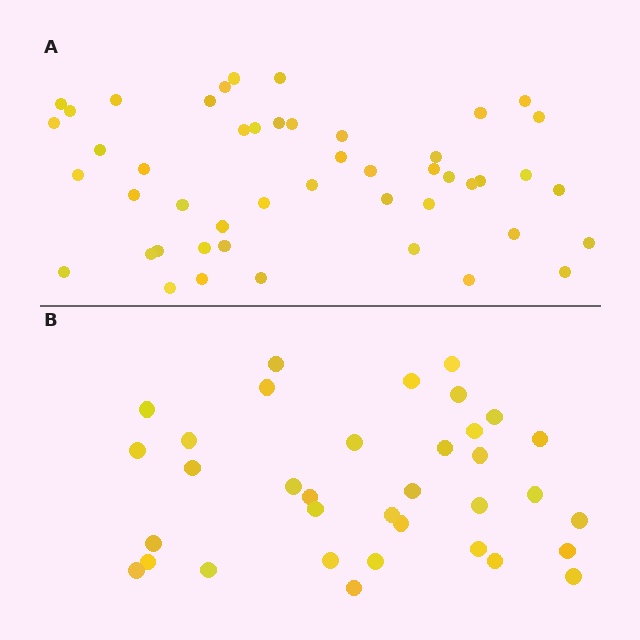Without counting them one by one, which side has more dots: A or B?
Region A (the top region) has more dots.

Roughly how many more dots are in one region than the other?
Region A has approximately 15 more dots than region B.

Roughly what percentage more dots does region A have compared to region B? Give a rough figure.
About 35% more.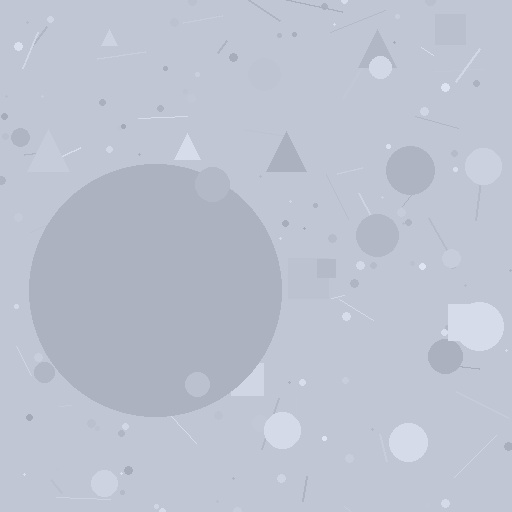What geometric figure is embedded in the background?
A circle is embedded in the background.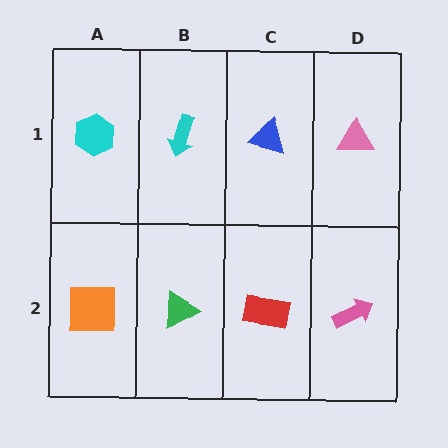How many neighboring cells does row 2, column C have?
3.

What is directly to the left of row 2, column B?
An orange square.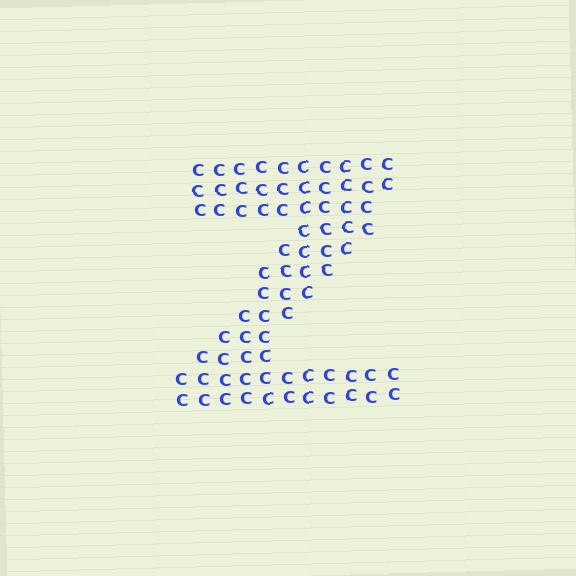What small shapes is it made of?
It is made of small letter C's.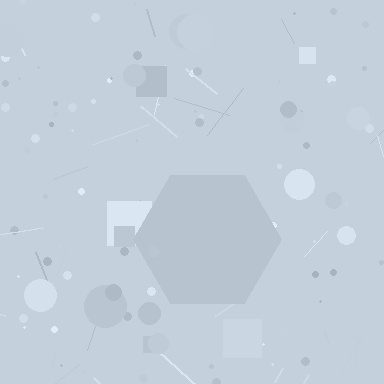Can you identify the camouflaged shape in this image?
The camouflaged shape is a hexagon.